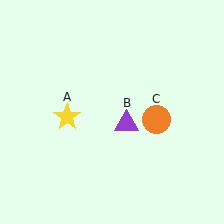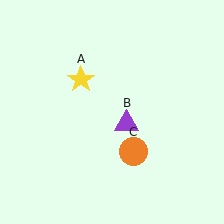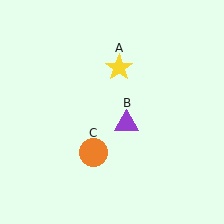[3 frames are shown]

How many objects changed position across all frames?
2 objects changed position: yellow star (object A), orange circle (object C).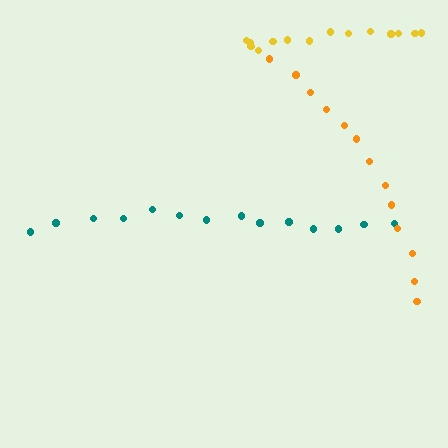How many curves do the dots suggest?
There are 3 distinct paths.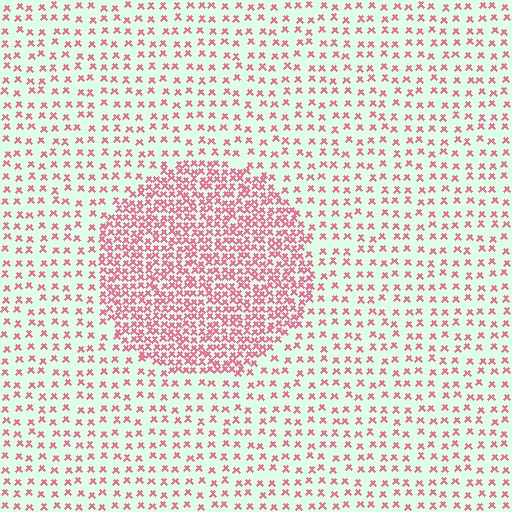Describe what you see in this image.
The image contains small pink elements arranged at two different densities. A circle-shaped region is visible where the elements are more densely packed than the surrounding area.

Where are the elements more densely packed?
The elements are more densely packed inside the circle boundary.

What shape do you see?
I see a circle.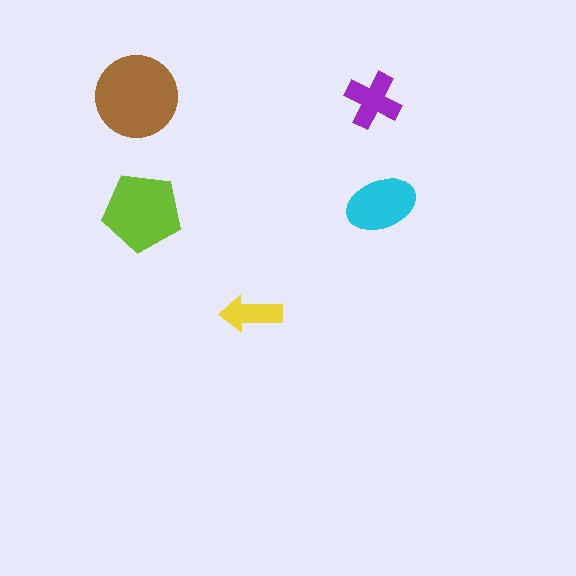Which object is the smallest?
The yellow arrow.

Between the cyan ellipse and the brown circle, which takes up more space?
The brown circle.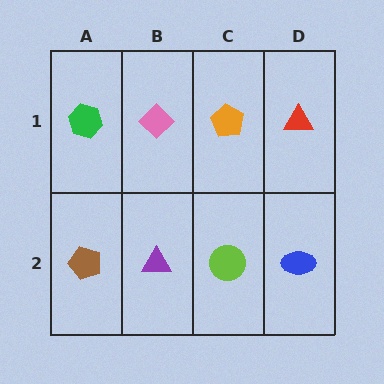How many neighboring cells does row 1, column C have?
3.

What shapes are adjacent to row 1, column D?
A blue ellipse (row 2, column D), an orange pentagon (row 1, column C).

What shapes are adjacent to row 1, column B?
A purple triangle (row 2, column B), a green hexagon (row 1, column A), an orange pentagon (row 1, column C).